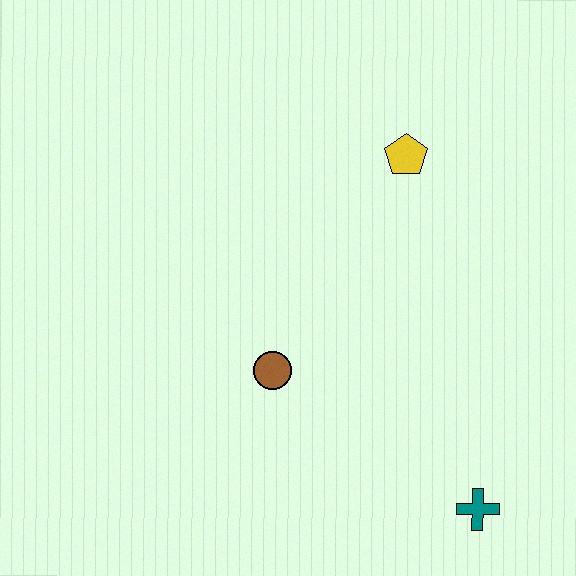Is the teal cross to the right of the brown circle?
Yes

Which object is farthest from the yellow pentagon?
The teal cross is farthest from the yellow pentagon.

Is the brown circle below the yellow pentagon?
Yes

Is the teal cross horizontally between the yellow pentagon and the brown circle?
No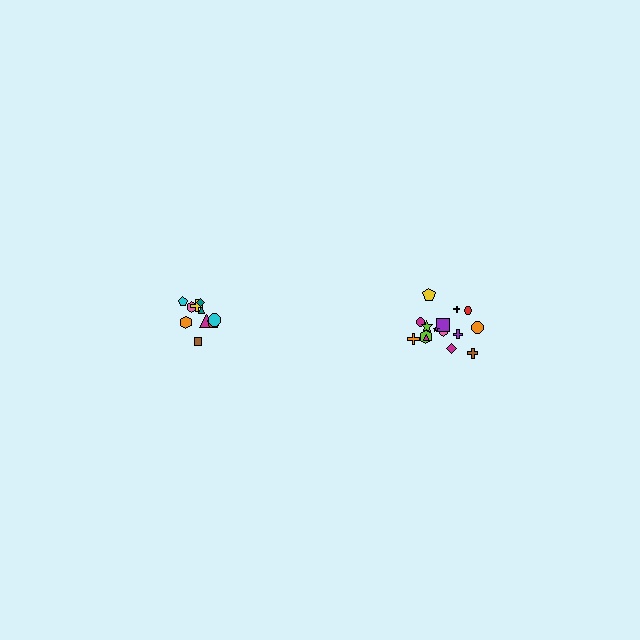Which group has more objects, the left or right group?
The right group.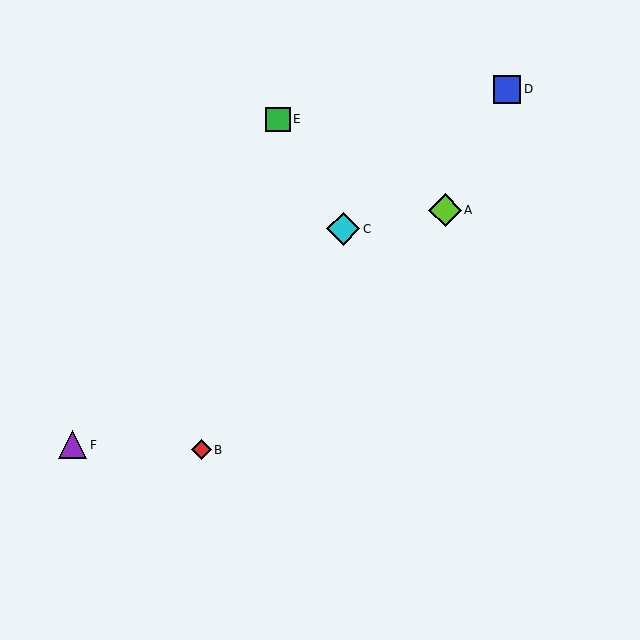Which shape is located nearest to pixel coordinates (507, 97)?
The blue square (labeled D) at (507, 89) is nearest to that location.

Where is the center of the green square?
The center of the green square is at (278, 119).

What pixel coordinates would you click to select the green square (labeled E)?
Click at (278, 119) to select the green square E.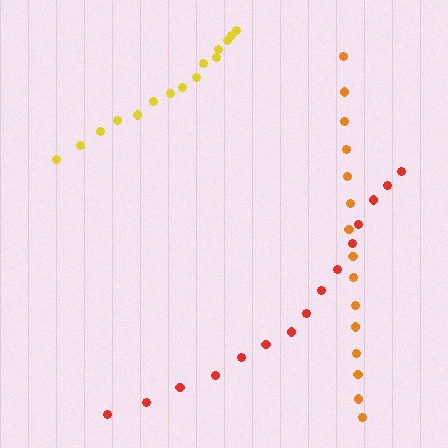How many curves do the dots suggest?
There are 3 distinct paths.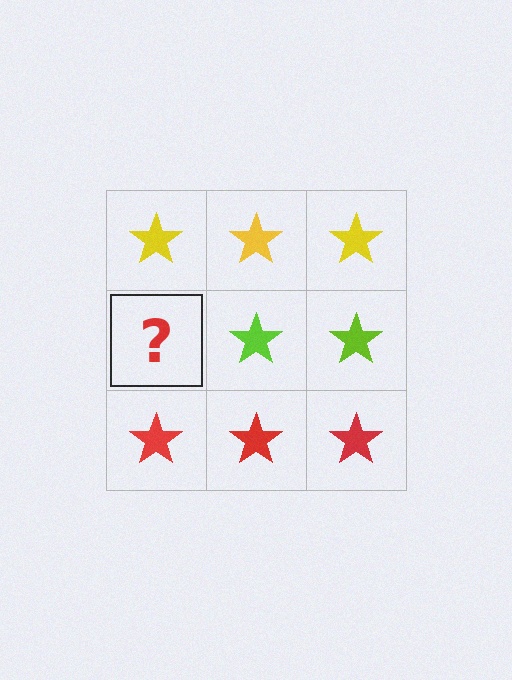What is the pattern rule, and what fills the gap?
The rule is that each row has a consistent color. The gap should be filled with a lime star.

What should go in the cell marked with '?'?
The missing cell should contain a lime star.